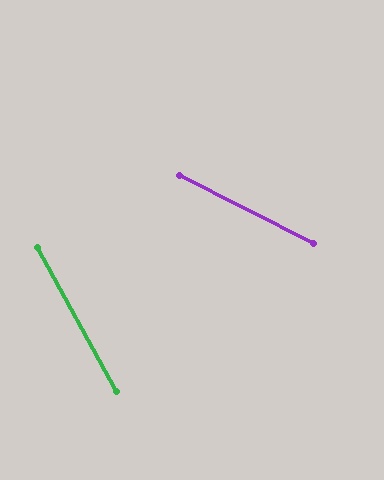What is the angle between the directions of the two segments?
Approximately 34 degrees.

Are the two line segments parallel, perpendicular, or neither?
Neither parallel nor perpendicular — they differ by about 34°.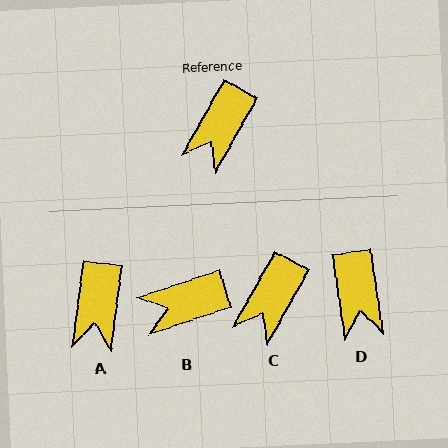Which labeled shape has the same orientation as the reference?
C.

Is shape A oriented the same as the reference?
No, it is off by about 22 degrees.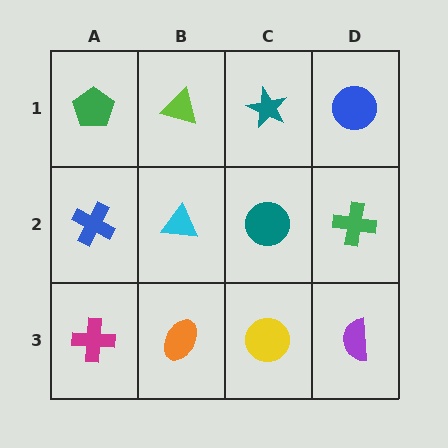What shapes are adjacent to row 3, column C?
A teal circle (row 2, column C), an orange ellipse (row 3, column B), a purple semicircle (row 3, column D).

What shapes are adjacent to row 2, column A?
A green pentagon (row 1, column A), a magenta cross (row 3, column A), a cyan triangle (row 2, column B).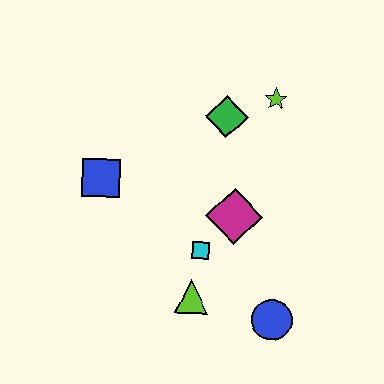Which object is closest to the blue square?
The cyan square is closest to the blue square.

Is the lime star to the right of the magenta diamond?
Yes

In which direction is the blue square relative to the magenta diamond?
The blue square is to the left of the magenta diamond.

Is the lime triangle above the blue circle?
Yes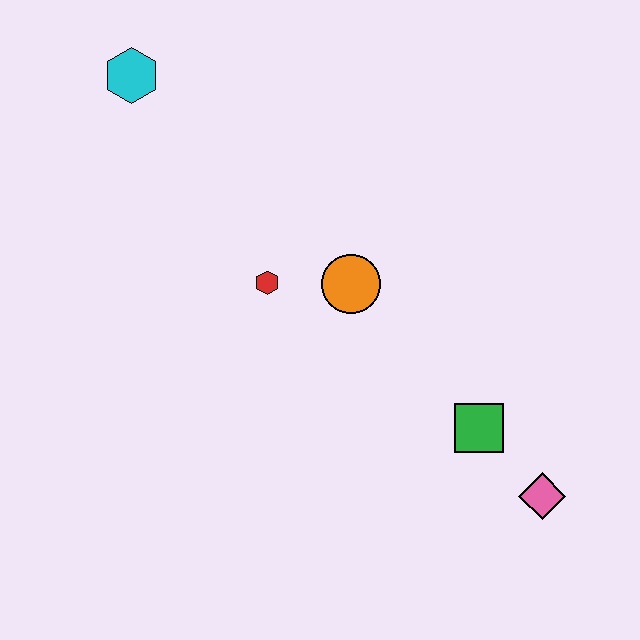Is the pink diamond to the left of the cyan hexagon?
No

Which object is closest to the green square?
The pink diamond is closest to the green square.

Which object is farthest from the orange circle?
The cyan hexagon is farthest from the orange circle.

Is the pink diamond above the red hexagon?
No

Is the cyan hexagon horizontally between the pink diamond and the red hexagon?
No